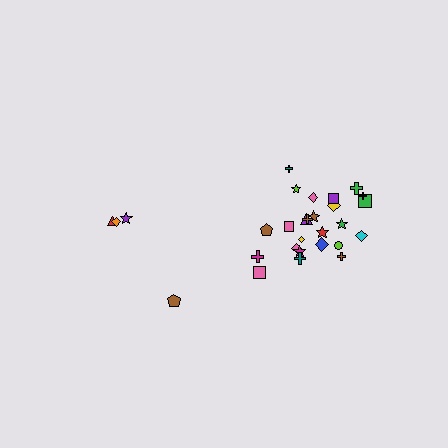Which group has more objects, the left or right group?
The right group.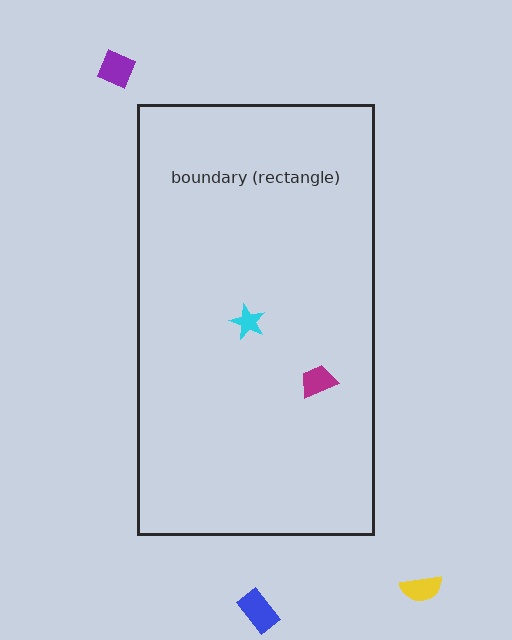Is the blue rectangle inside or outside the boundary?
Outside.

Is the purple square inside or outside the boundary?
Outside.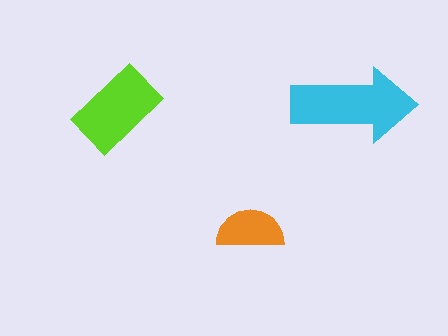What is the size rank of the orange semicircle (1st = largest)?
3rd.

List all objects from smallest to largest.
The orange semicircle, the lime rectangle, the cyan arrow.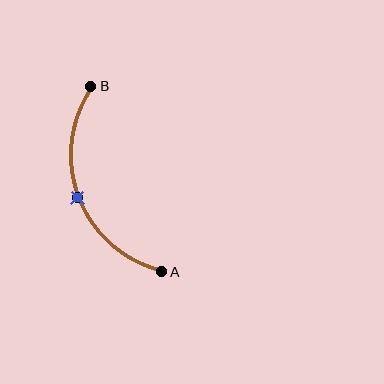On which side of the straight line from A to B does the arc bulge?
The arc bulges to the left of the straight line connecting A and B.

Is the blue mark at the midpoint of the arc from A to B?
Yes. The blue mark lies on the arc at equal arc-length from both A and B — it is the arc midpoint.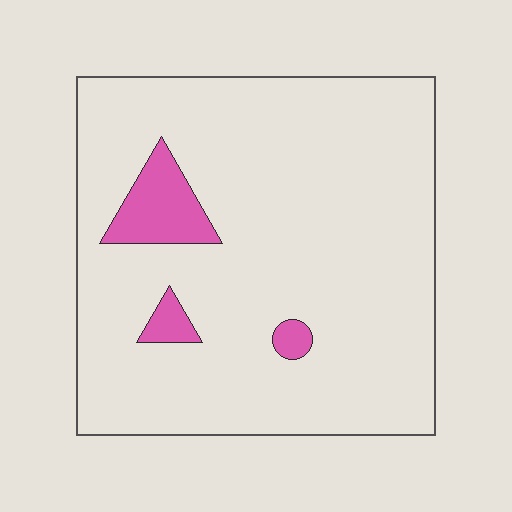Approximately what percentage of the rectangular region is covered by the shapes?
Approximately 10%.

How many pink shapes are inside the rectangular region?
3.